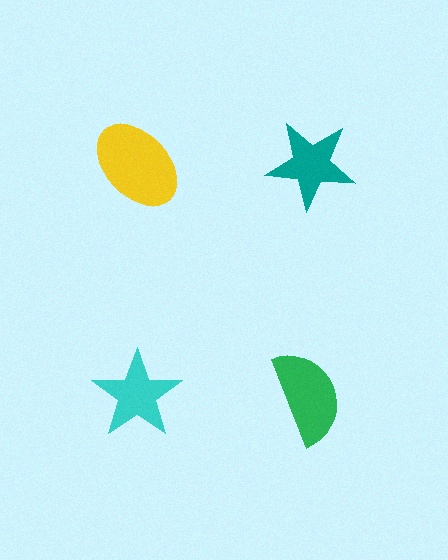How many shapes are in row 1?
2 shapes.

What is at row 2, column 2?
A green semicircle.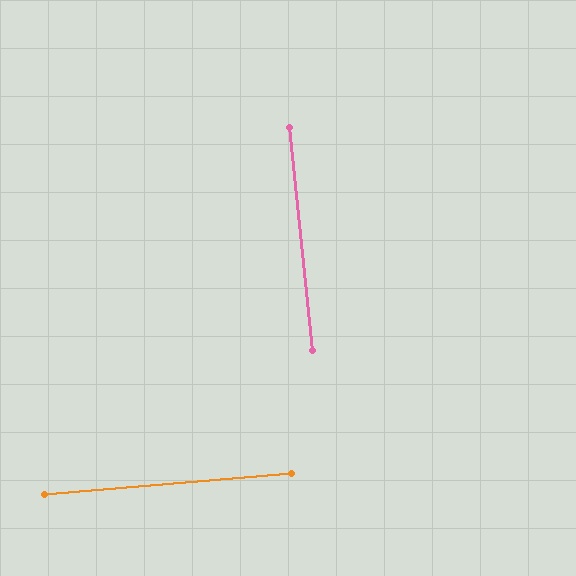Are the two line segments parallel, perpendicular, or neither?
Perpendicular — they meet at approximately 89°.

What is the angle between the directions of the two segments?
Approximately 89 degrees.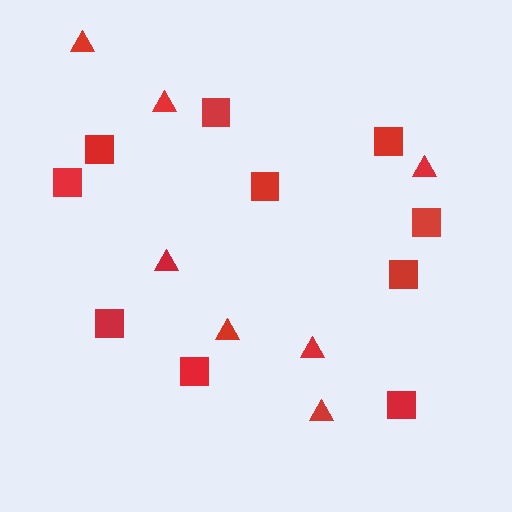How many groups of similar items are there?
There are 2 groups: one group of triangles (7) and one group of squares (10).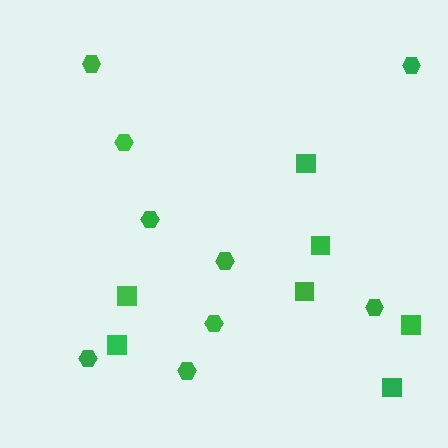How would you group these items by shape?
There are 2 groups: one group of hexagons (9) and one group of squares (7).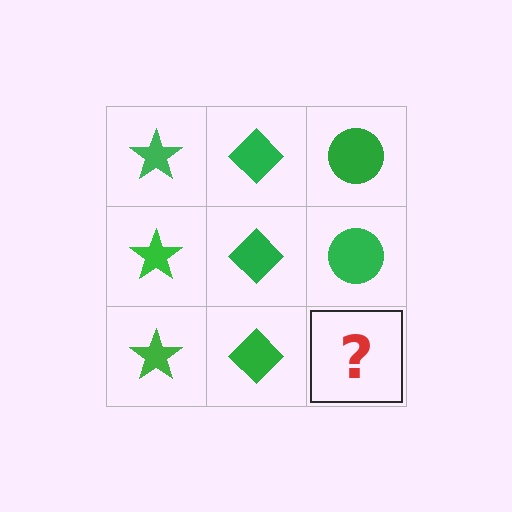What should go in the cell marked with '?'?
The missing cell should contain a green circle.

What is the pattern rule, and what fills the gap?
The rule is that each column has a consistent shape. The gap should be filled with a green circle.